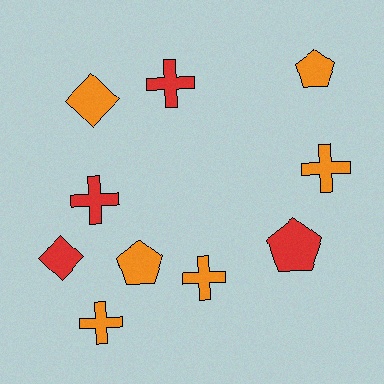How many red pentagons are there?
There is 1 red pentagon.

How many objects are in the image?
There are 10 objects.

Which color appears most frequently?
Orange, with 6 objects.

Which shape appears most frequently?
Cross, with 5 objects.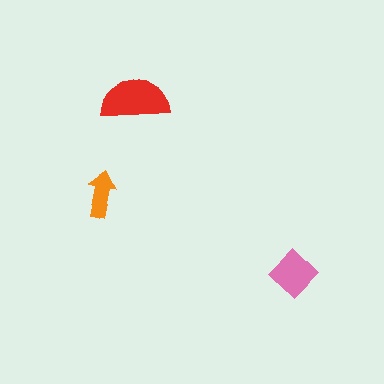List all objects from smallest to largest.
The orange arrow, the pink diamond, the red semicircle.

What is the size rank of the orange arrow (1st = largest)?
3rd.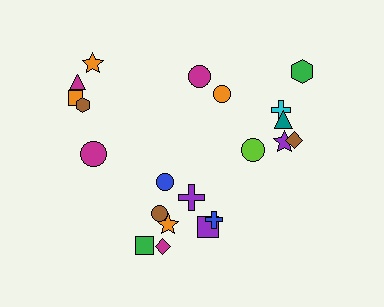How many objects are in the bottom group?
There are 8 objects.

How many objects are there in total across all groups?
There are 21 objects.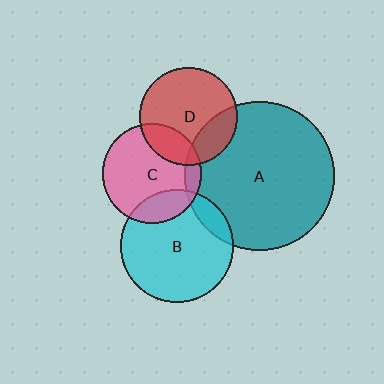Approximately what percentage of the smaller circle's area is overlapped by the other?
Approximately 20%.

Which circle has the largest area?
Circle A (teal).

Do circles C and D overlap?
Yes.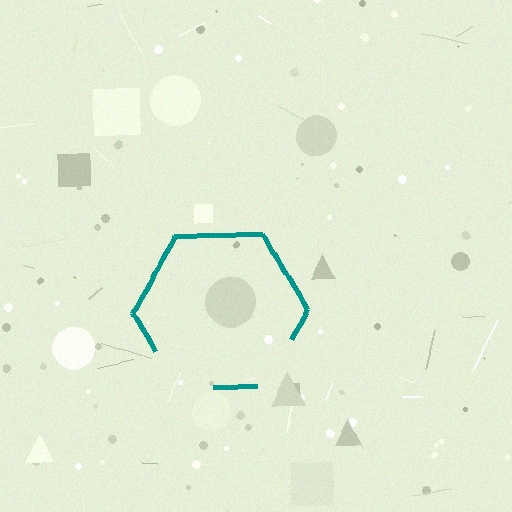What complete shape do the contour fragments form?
The contour fragments form a hexagon.